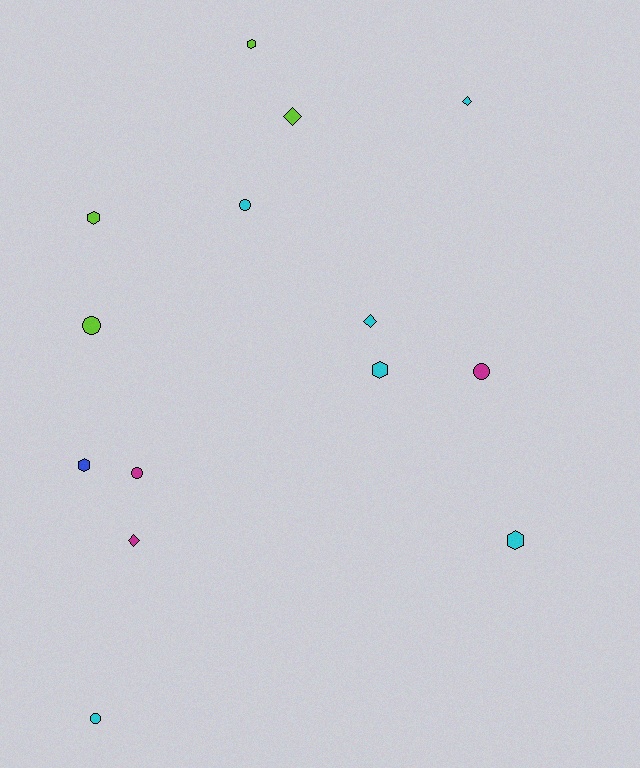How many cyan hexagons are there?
There are 2 cyan hexagons.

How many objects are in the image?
There are 14 objects.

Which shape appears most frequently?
Circle, with 5 objects.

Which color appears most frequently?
Cyan, with 6 objects.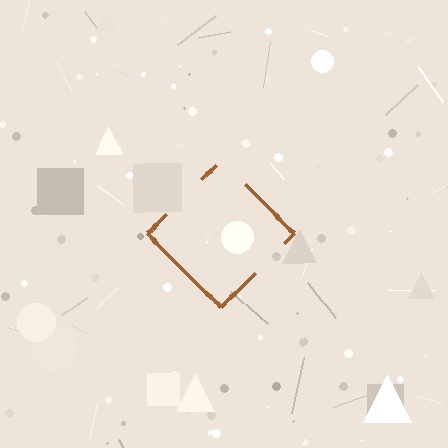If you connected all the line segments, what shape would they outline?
They would outline a diamond.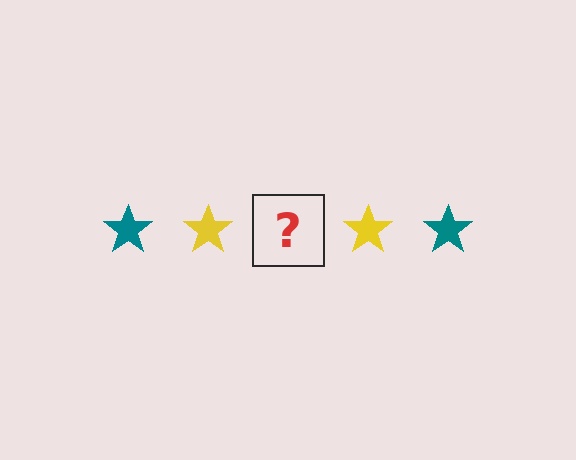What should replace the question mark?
The question mark should be replaced with a teal star.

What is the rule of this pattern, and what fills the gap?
The rule is that the pattern cycles through teal, yellow stars. The gap should be filled with a teal star.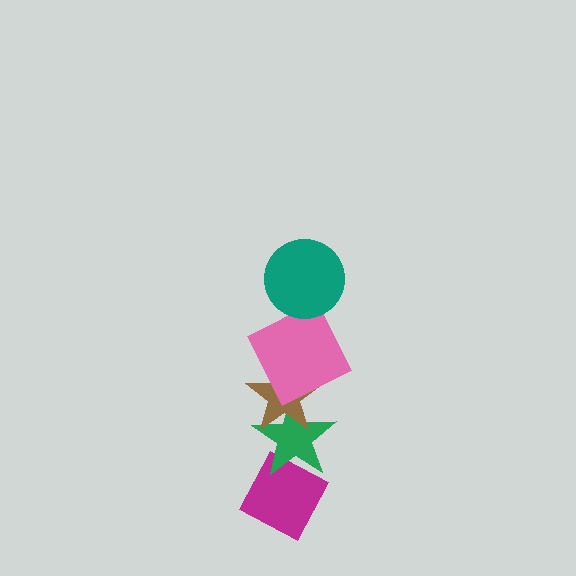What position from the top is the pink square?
The pink square is 2nd from the top.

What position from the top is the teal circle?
The teal circle is 1st from the top.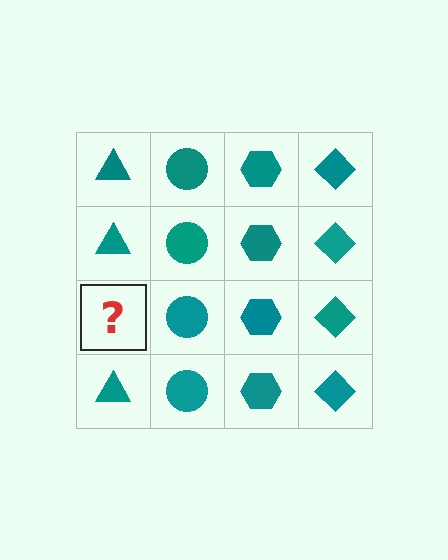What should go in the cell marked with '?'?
The missing cell should contain a teal triangle.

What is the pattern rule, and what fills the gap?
The rule is that each column has a consistent shape. The gap should be filled with a teal triangle.